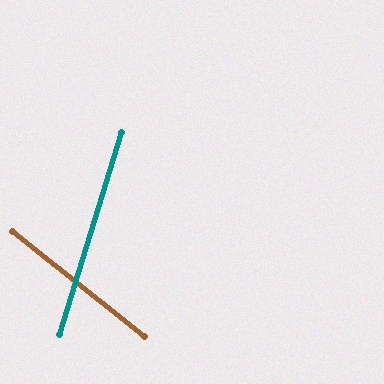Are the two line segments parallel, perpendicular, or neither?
Neither parallel nor perpendicular — they differ by about 69°.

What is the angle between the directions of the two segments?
Approximately 69 degrees.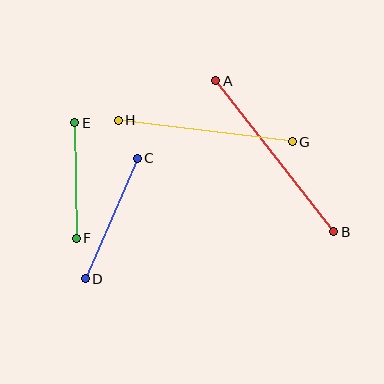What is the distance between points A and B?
The distance is approximately 191 pixels.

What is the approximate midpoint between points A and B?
The midpoint is at approximately (275, 156) pixels.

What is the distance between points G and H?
The distance is approximately 175 pixels.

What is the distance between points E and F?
The distance is approximately 115 pixels.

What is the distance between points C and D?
The distance is approximately 131 pixels.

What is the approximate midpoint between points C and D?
The midpoint is at approximately (111, 219) pixels.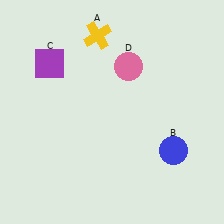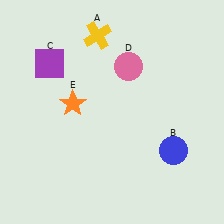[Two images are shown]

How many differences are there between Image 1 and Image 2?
There is 1 difference between the two images.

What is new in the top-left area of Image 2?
An orange star (E) was added in the top-left area of Image 2.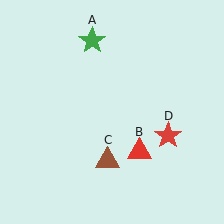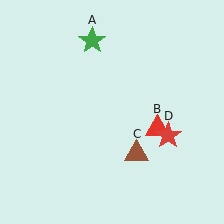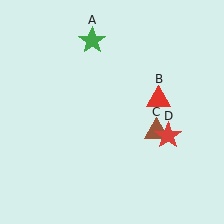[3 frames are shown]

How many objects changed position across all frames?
2 objects changed position: red triangle (object B), brown triangle (object C).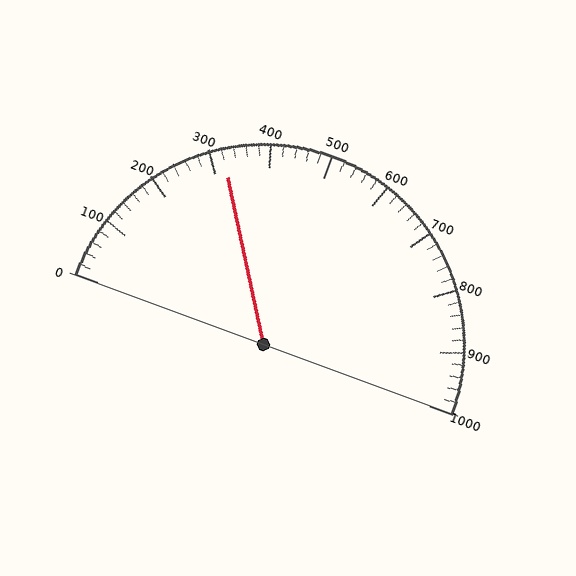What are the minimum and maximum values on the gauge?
The gauge ranges from 0 to 1000.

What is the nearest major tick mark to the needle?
The nearest major tick mark is 300.